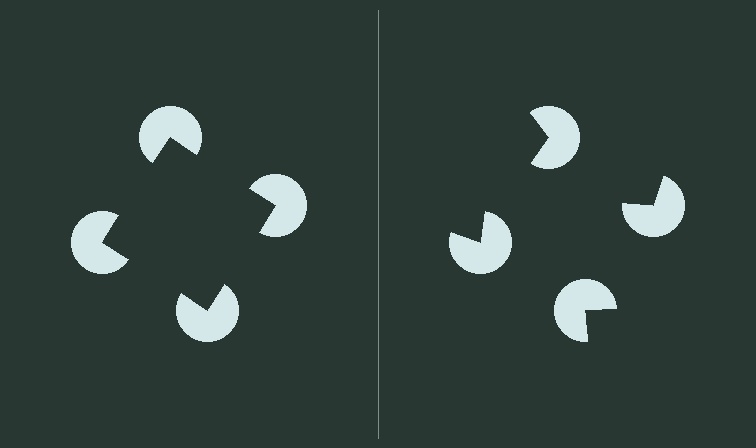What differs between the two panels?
The pac-man discs are positioned identically on both sides; only the wedge orientations differ. On the left they align to a square; on the right they are misaligned.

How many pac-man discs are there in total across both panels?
8 — 4 on each side.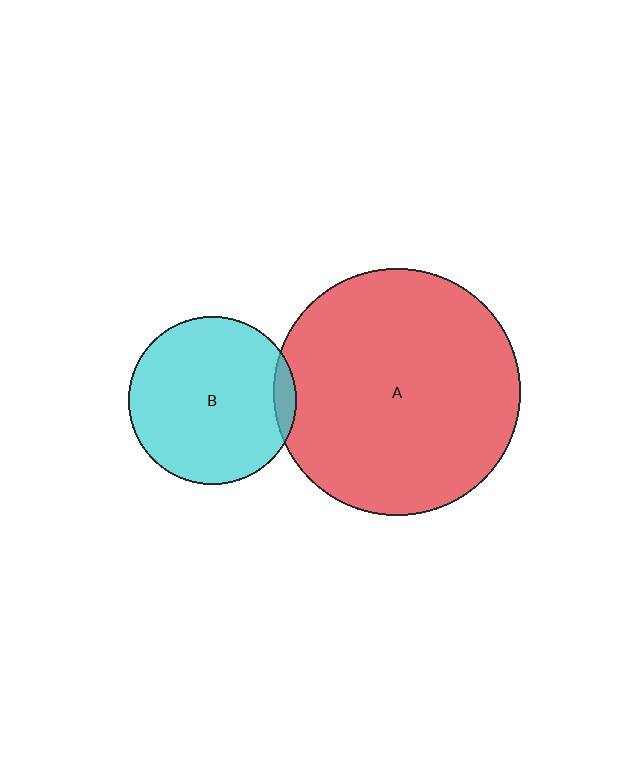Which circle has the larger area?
Circle A (red).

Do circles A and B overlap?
Yes.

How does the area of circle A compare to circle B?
Approximately 2.2 times.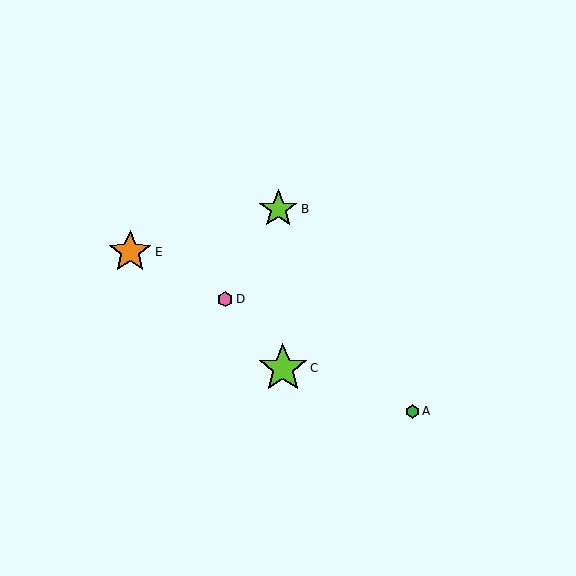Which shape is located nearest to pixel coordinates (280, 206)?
The lime star (labeled B) at (278, 209) is nearest to that location.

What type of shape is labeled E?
Shape E is an orange star.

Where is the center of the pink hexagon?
The center of the pink hexagon is at (225, 299).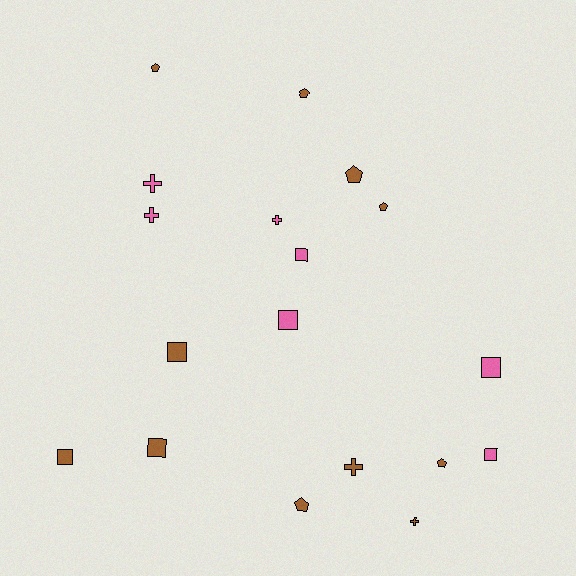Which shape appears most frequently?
Square, with 7 objects.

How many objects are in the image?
There are 18 objects.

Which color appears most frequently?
Brown, with 11 objects.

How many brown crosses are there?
There are 2 brown crosses.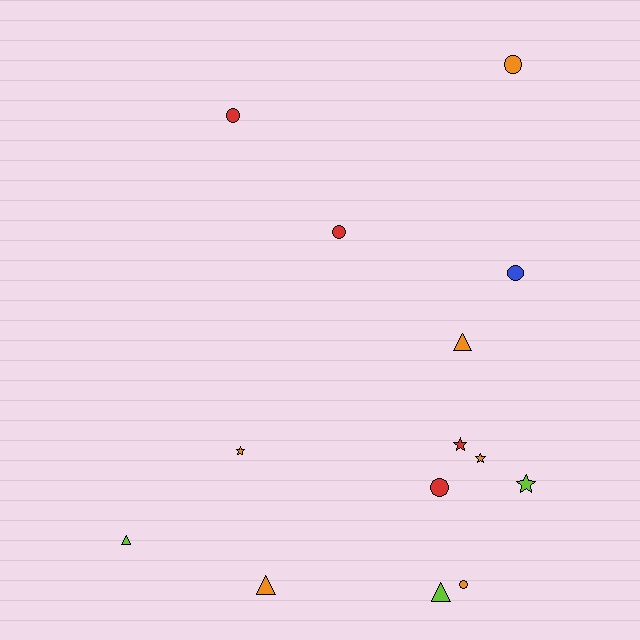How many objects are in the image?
There are 14 objects.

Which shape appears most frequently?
Circle, with 6 objects.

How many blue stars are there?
There are no blue stars.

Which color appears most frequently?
Orange, with 6 objects.